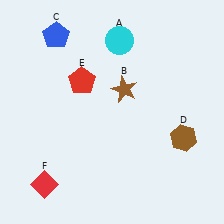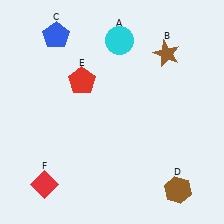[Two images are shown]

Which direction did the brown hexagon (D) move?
The brown hexagon (D) moved down.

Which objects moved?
The objects that moved are: the brown star (B), the brown hexagon (D).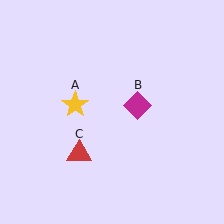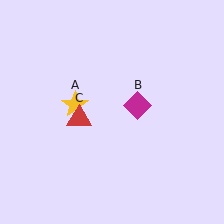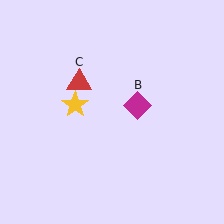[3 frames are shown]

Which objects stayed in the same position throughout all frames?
Yellow star (object A) and magenta diamond (object B) remained stationary.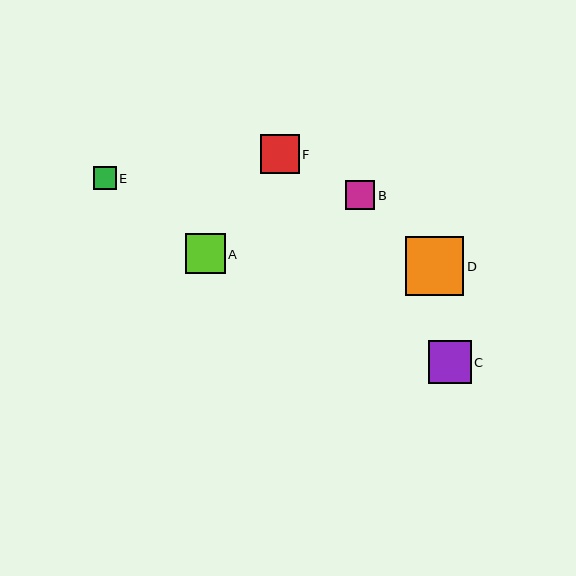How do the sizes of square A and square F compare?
Square A and square F are approximately the same size.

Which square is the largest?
Square D is the largest with a size of approximately 58 pixels.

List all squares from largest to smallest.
From largest to smallest: D, C, A, F, B, E.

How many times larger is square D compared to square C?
Square D is approximately 1.4 times the size of square C.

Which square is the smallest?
Square E is the smallest with a size of approximately 23 pixels.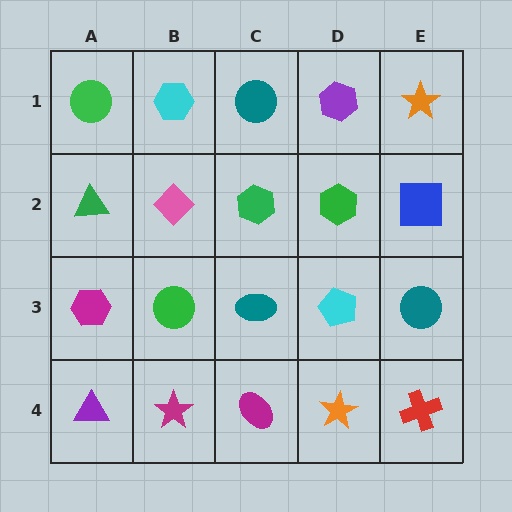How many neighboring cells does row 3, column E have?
3.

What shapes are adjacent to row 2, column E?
An orange star (row 1, column E), a teal circle (row 3, column E), a green hexagon (row 2, column D).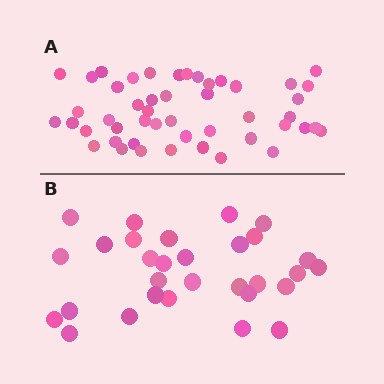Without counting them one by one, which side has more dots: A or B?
Region A (the top region) has more dots.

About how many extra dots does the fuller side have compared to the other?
Region A has approximately 20 more dots than region B.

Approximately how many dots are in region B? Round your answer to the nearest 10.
About 30 dots.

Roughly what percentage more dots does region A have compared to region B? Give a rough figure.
About 60% more.